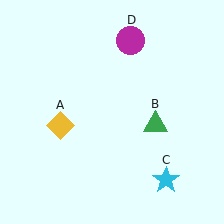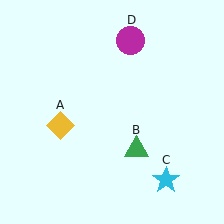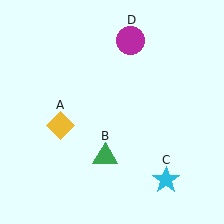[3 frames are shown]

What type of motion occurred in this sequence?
The green triangle (object B) rotated clockwise around the center of the scene.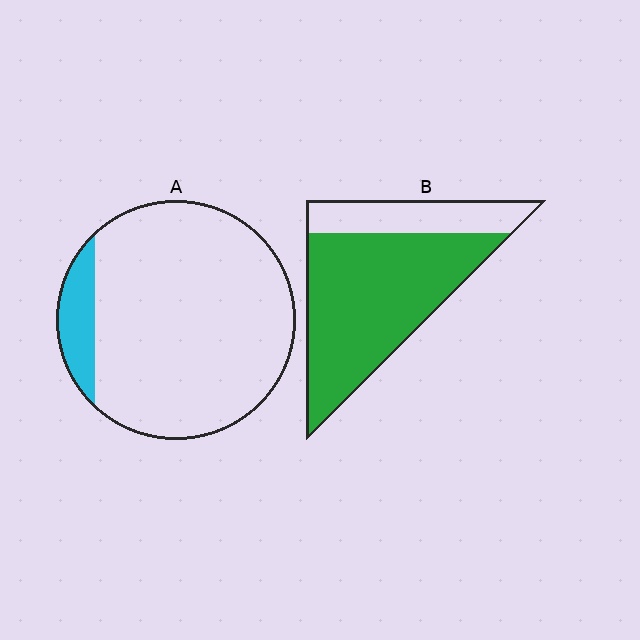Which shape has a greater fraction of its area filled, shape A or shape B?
Shape B.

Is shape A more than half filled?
No.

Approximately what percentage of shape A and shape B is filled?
A is approximately 10% and B is approximately 75%.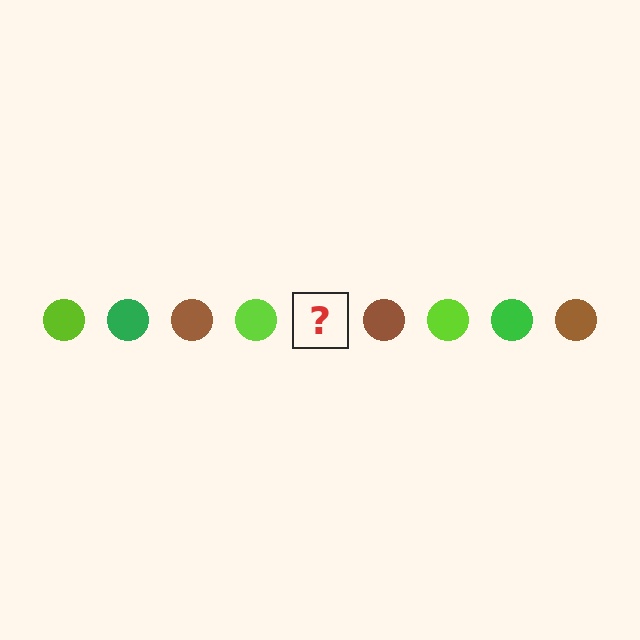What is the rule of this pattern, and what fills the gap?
The rule is that the pattern cycles through lime, green, brown circles. The gap should be filled with a green circle.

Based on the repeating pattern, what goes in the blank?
The blank should be a green circle.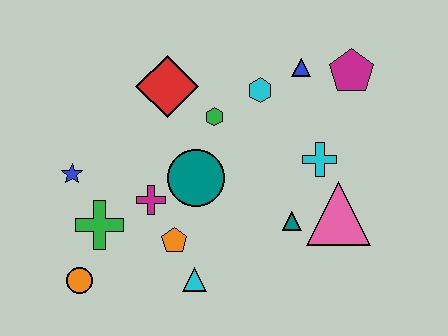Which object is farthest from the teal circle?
The magenta pentagon is farthest from the teal circle.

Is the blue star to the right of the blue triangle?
No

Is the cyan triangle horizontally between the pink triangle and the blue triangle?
No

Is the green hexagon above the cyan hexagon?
No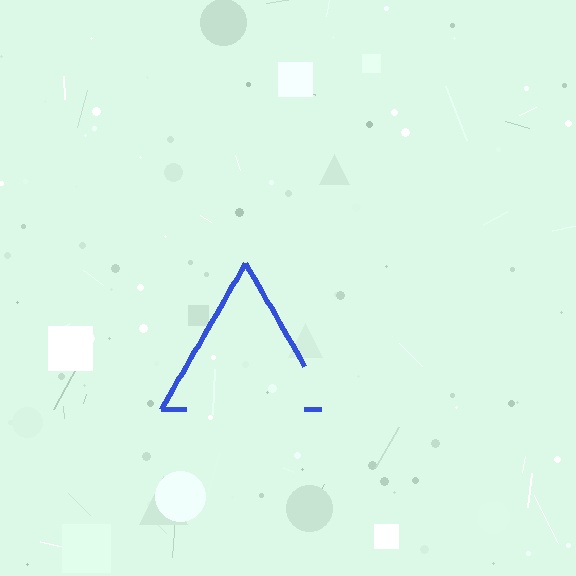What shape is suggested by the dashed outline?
The dashed outline suggests a triangle.